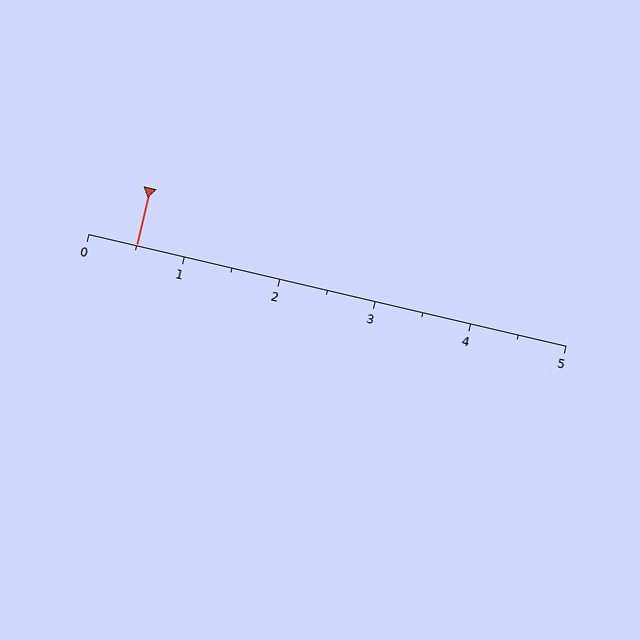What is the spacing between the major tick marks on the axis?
The major ticks are spaced 1 apart.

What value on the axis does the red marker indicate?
The marker indicates approximately 0.5.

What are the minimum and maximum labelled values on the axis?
The axis runs from 0 to 5.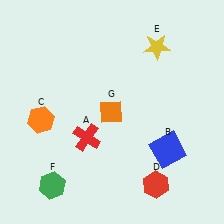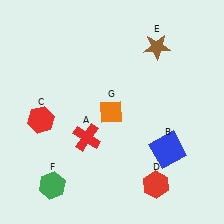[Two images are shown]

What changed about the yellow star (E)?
In Image 1, E is yellow. In Image 2, it changed to brown.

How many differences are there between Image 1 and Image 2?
There are 2 differences between the two images.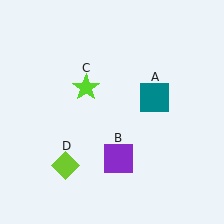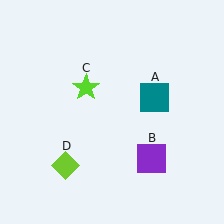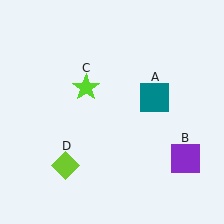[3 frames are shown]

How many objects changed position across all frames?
1 object changed position: purple square (object B).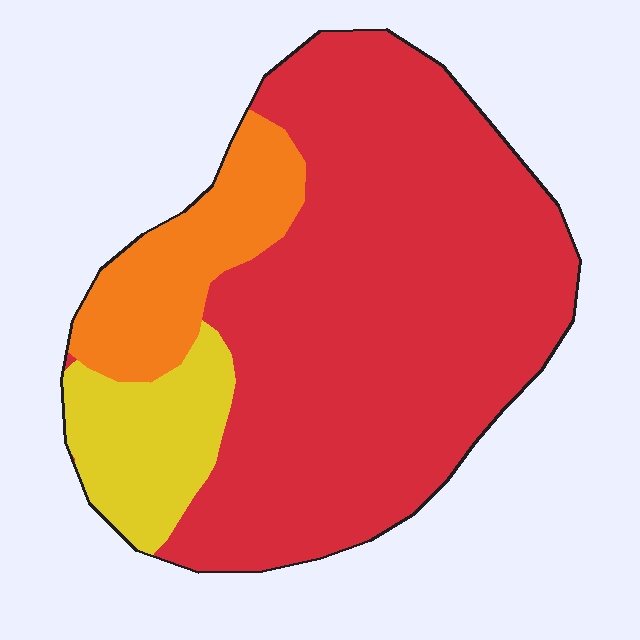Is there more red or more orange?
Red.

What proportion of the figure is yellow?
Yellow takes up about one eighth (1/8) of the figure.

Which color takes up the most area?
Red, at roughly 70%.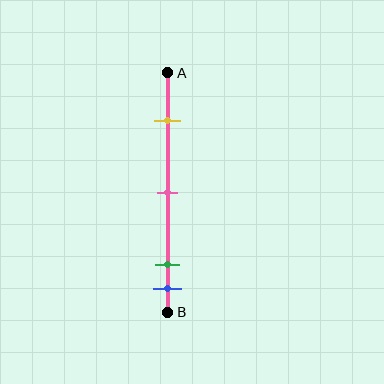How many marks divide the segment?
There are 4 marks dividing the segment.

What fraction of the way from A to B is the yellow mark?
The yellow mark is approximately 20% (0.2) of the way from A to B.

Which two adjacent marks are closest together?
The green and blue marks are the closest adjacent pair.